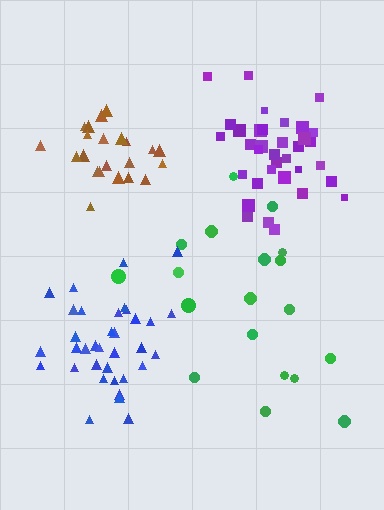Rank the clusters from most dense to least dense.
purple, brown, blue, green.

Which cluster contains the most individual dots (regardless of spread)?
Purple (35).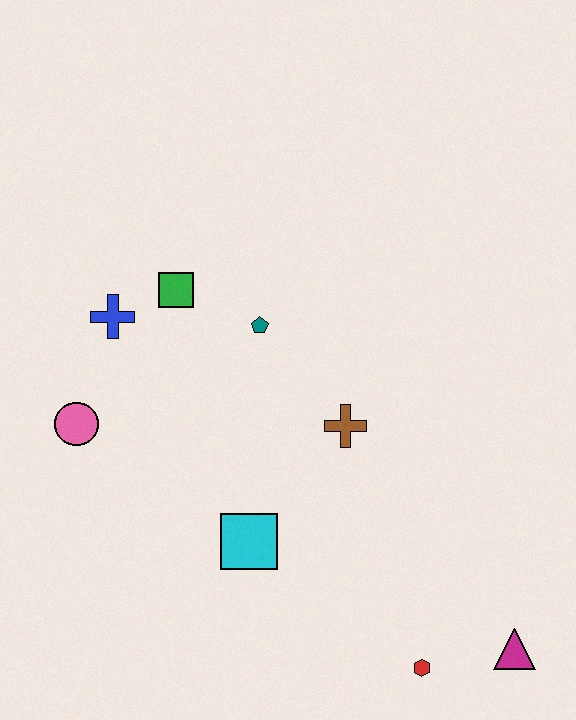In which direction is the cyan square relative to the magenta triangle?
The cyan square is to the left of the magenta triangle.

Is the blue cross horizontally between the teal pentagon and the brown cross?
No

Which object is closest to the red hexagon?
The magenta triangle is closest to the red hexagon.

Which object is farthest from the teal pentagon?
The magenta triangle is farthest from the teal pentagon.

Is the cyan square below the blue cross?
Yes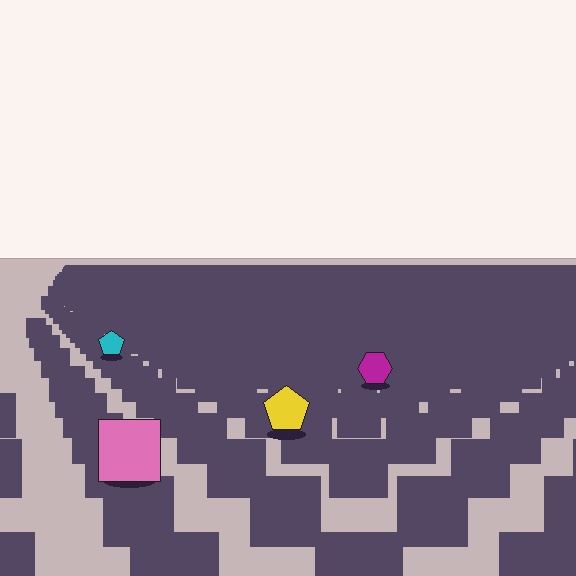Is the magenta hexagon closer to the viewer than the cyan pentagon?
Yes. The magenta hexagon is closer — you can tell from the texture gradient: the ground texture is coarser near it.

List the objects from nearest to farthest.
From nearest to farthest: the pink square, the yellow pentagon, the magenta hexagon, the cyan pentagon.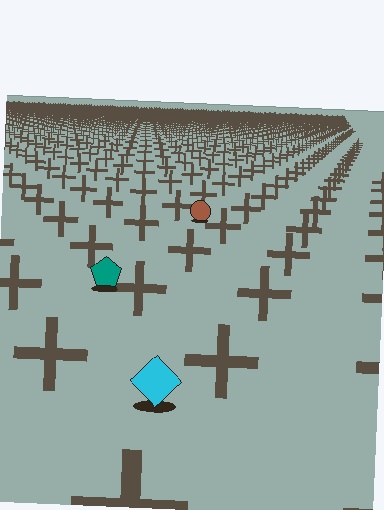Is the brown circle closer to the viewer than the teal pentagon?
No. The teal pentagon is closer — you can tell from the texture gradient: the ground texture is coarser near it.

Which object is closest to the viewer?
The cyan diamond is closest. The texture marks near it are larger and more spread out.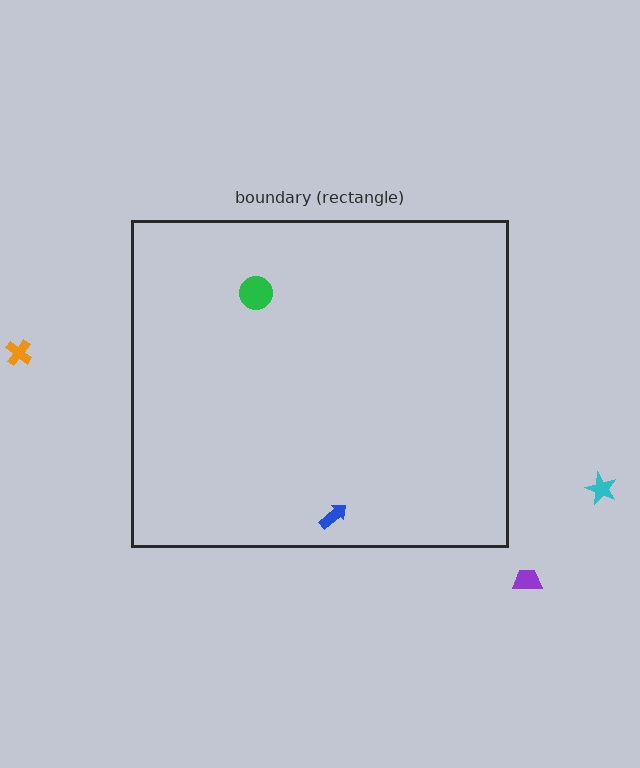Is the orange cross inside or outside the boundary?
Outside.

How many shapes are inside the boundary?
2 inside, 3 outside.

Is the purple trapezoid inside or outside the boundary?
Outside.